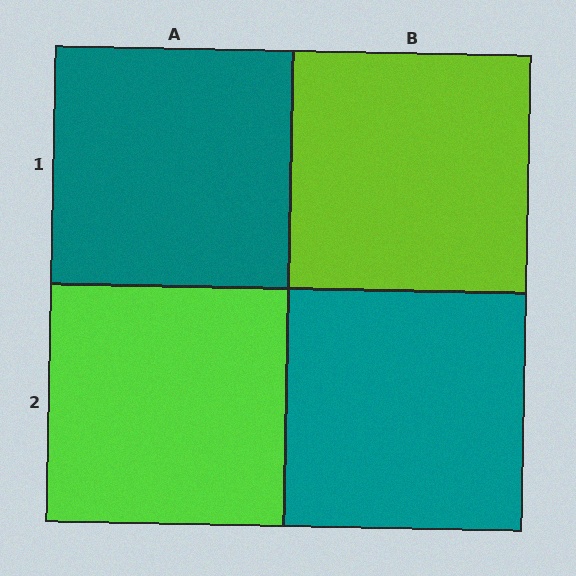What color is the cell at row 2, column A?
Lime.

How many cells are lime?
2 cells are lime.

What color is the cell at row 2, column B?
Teal.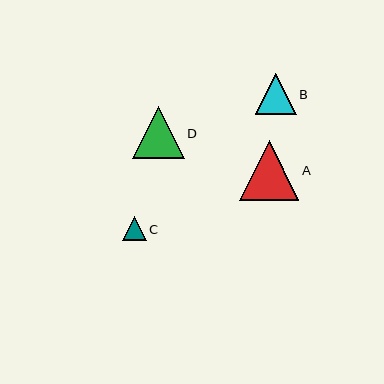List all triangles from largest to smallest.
From largest to smallest: A, D, B, C.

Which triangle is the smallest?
Triangle C is the smallest with a size of approximately 24 pixels.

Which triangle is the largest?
Triangle A is the largest with a size of approximately 60 pixels.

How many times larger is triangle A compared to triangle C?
Triangle A is approximately 2.5 times the size of triangle C.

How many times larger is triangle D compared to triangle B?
Triangle D is approximately 1.3 times the size of triangle B.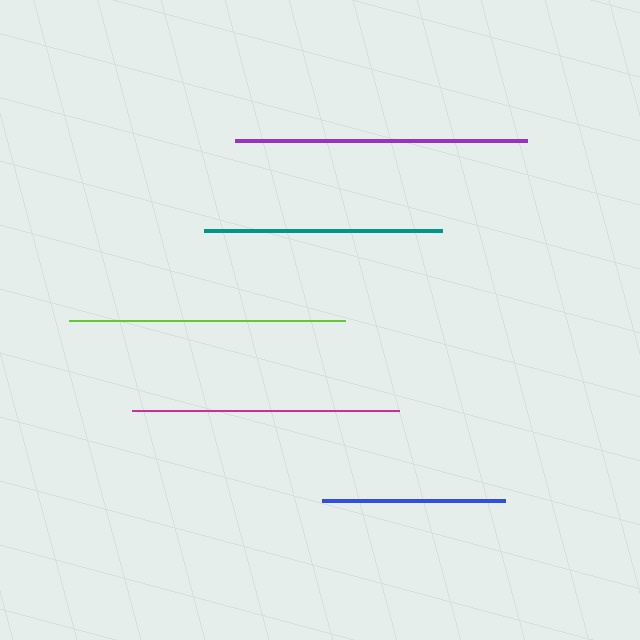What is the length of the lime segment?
The lime segment is approximately 276 pixels long.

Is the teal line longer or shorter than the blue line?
The teal line is longer than the blue line.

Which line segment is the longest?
The purple line is the longest at approximately 292 pixels.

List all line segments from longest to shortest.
From longest to shortest: purple, lime, magenta, teal, blue.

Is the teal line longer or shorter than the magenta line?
The magenta line is longer than the teal line.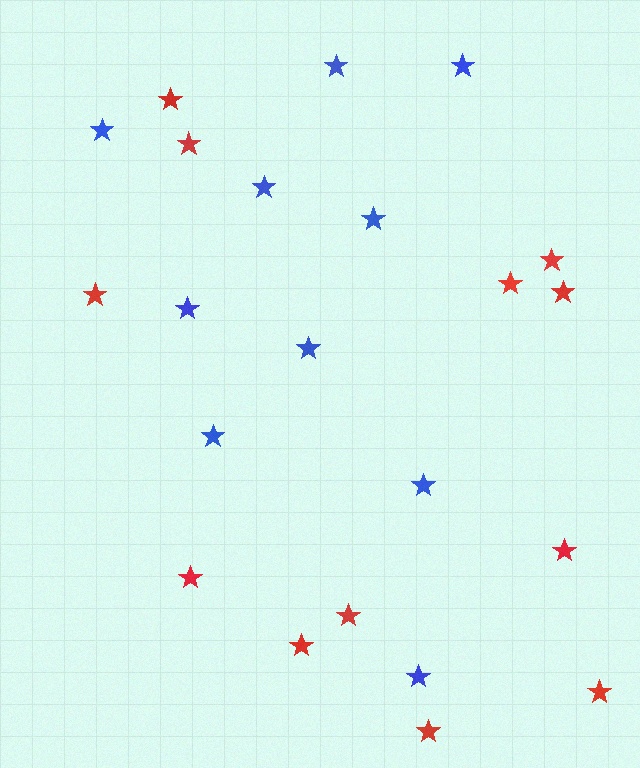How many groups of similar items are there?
There are 2 groups: one group of blue stars (10) and one group of red stars (12).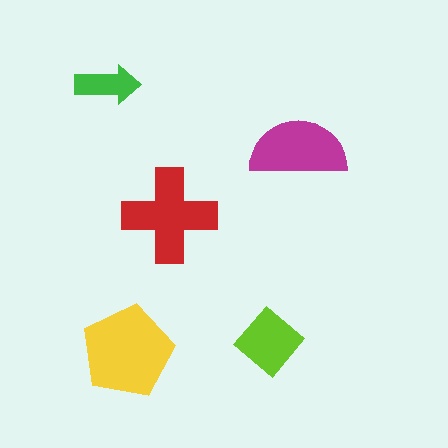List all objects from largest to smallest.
The yellow pentagon, the red cross, the magenta semicircle, the lime diamond, the green arrow.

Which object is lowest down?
The yellow pentagon is bottommost.